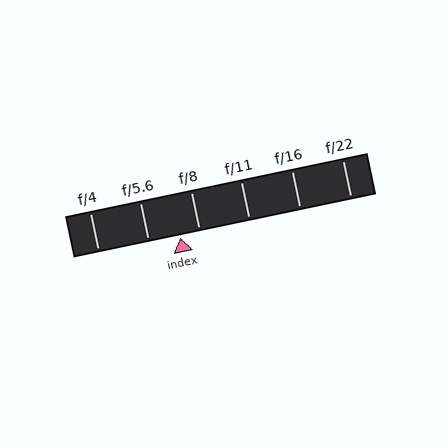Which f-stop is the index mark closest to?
The index mark is closest to f/8.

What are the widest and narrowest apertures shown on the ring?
The widest aperture shown is f/4 and the narrowest is f/22.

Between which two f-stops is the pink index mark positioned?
The index mark is between f/5.6 and f/8.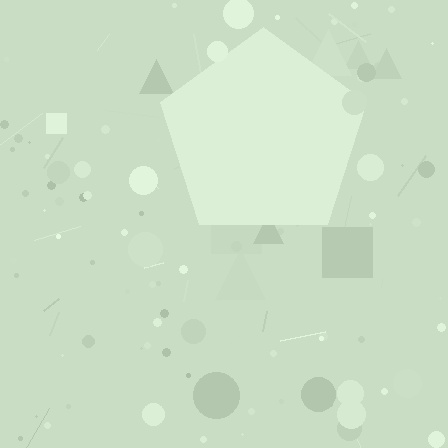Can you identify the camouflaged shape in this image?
The camouflaged shape is a pentagon.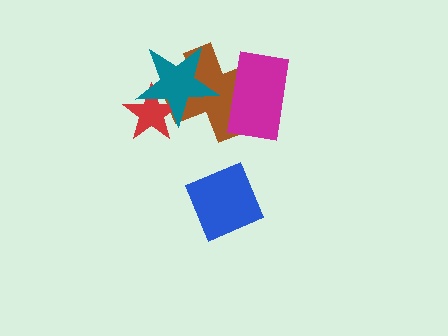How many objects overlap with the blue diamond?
0 objects overlap with the blue diamond.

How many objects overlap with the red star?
2 objects overlap with the red star.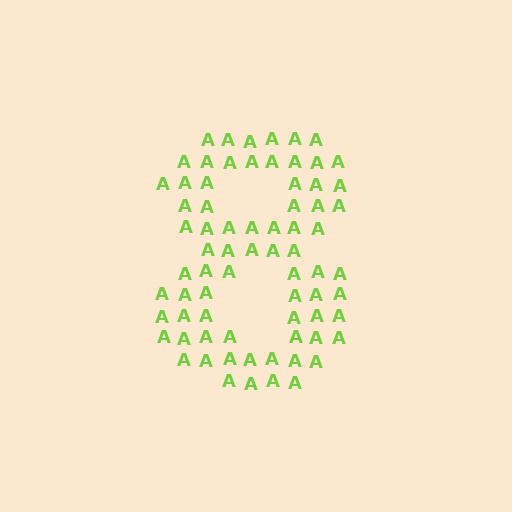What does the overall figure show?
The overall figure shows the digit 8.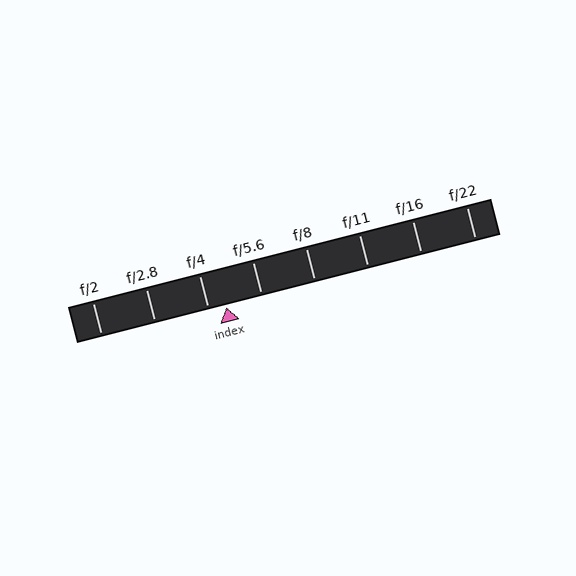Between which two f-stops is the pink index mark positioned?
The index mark is between f/4 and f/5.6.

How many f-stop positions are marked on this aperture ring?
There are 8 f-stop positions marked.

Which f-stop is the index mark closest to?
The index mark is closest to f/4.